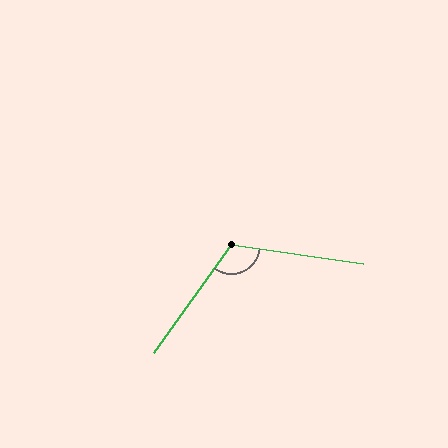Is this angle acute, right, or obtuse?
It is obtuse.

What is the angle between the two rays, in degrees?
Approximately 118 degrees.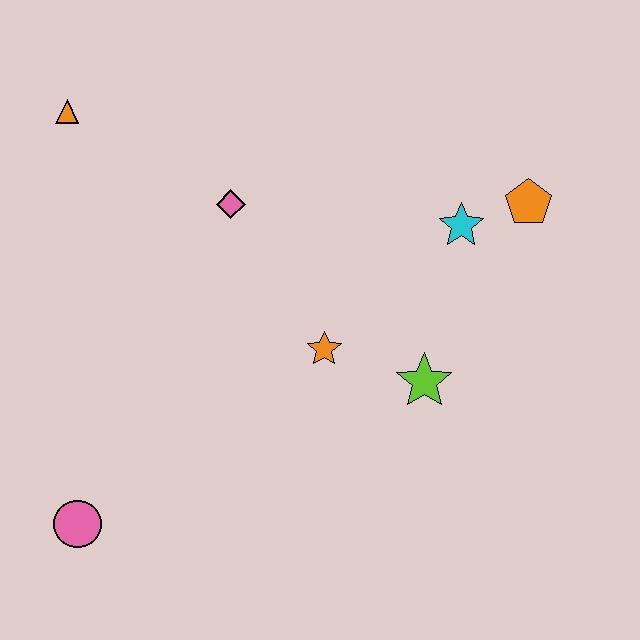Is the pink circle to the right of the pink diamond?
No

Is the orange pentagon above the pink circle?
Yes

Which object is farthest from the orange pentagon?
The pink circle is farthest from the orange pentagon.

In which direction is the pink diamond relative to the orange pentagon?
The pink diamond is to the left of the orange pentagon.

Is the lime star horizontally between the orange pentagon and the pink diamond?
Yes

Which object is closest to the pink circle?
The orange star is closest to the pink circle.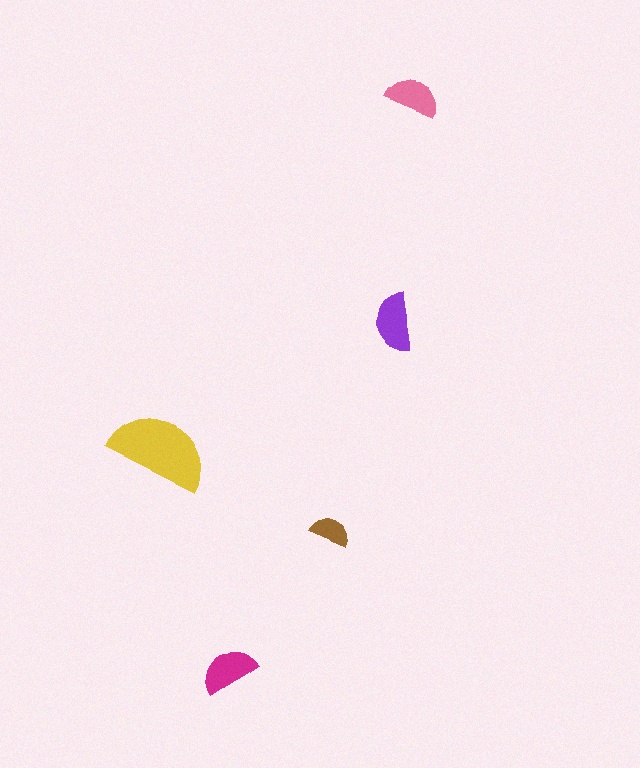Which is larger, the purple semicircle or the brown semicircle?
The purple one.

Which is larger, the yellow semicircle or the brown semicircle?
The yellow one.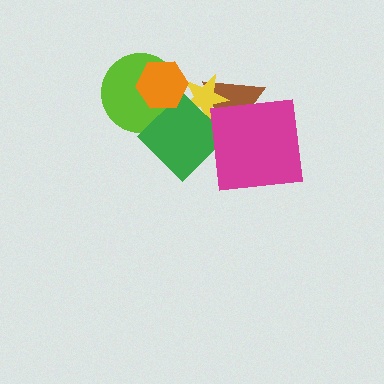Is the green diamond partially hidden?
Yes, it is partially covered by another shape.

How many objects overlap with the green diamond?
5 objects overlap with the green diamond.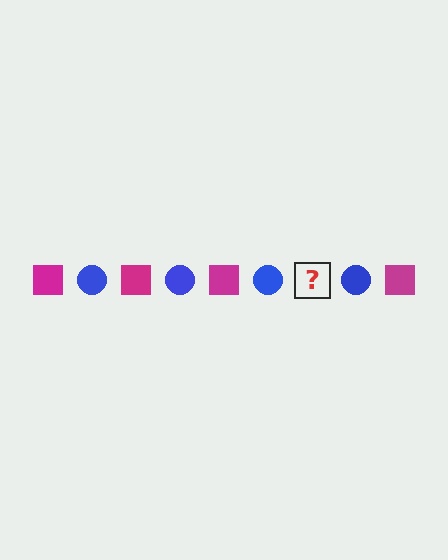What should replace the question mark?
The question mark should be replaced with a magenta square.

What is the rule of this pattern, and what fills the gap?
The rule is that the pattern alternates between magenta square and blue circle. The gap should be filled with a magenta square.